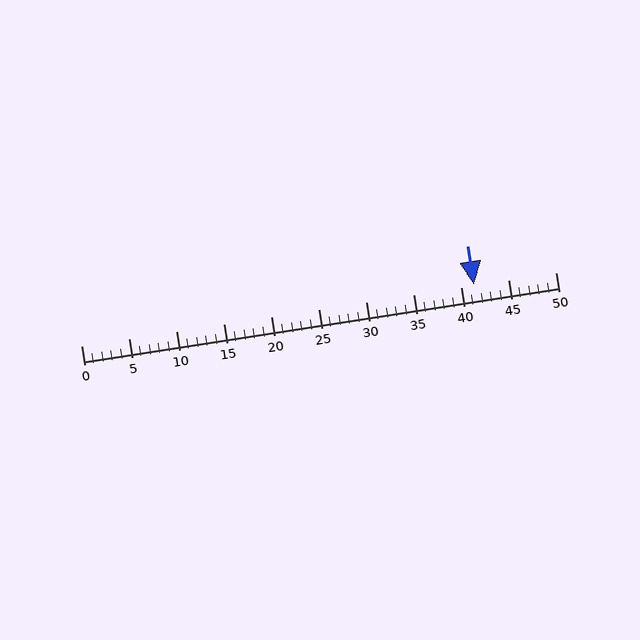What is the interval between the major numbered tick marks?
The major tick marks are spaced 5 units apart.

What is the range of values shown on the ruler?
The ruler shows values from 0 to 50.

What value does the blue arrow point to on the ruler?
The blue arrow points to approximately 41.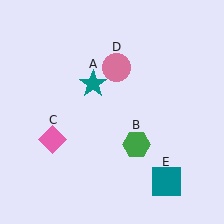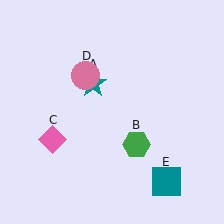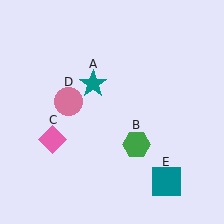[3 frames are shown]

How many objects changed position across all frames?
1 object changed position: pink circle (object D).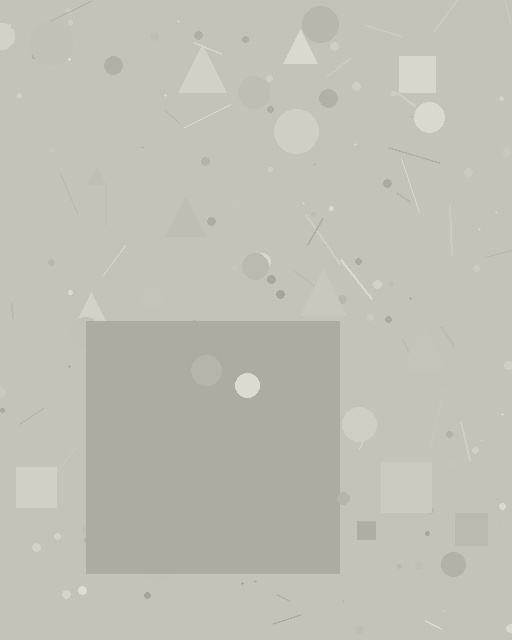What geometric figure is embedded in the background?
A square is embedded in the background.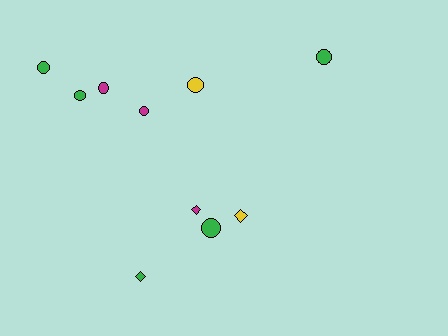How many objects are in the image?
There are 10 objects.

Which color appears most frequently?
Green, with 5 objects.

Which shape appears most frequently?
Circle, with 7 objects.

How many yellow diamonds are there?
There is 1 yellow diamond.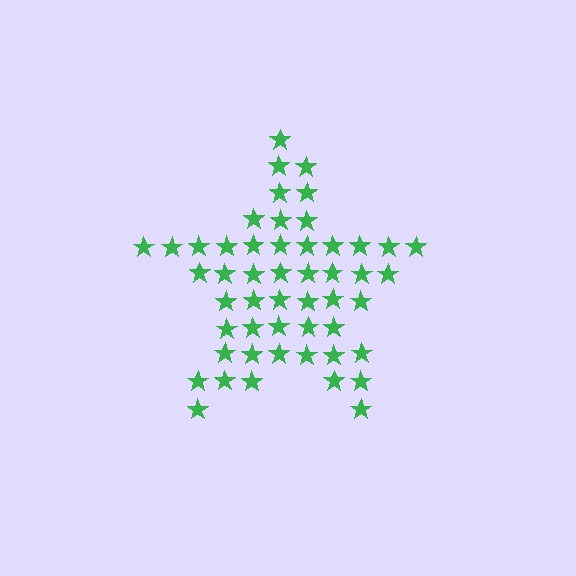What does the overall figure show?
The overall figure shows a star.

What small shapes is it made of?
It is made of small stars.